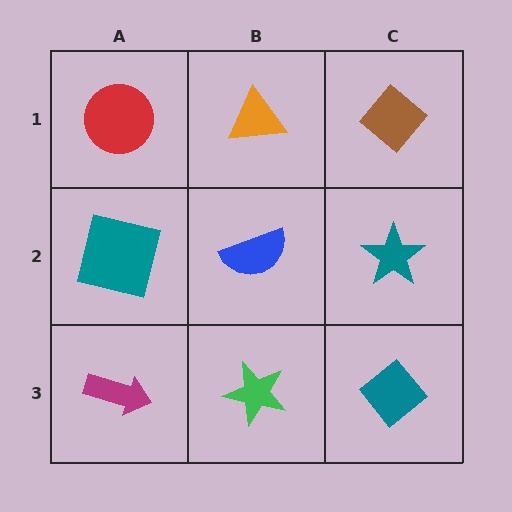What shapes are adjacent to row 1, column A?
A teal square (row 2, column A), an orange triangle (row 1, column B).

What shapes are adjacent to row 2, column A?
A red circle (row 1, column A), a magenta arrow (row 3, column A), a blue semicircle (row 2, column B).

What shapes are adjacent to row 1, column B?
A blue semicircle (row 2, column B), a red circle (row 1, column A), a brown diamond (row 1, column C).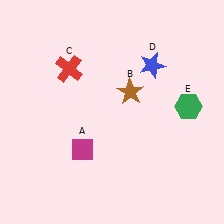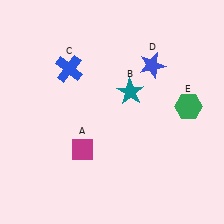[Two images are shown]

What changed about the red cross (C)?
In Image 1, C is red. In Image 2, it changed to blue.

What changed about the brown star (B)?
In Image 1, B is brown. In Image 2, it changed to teal.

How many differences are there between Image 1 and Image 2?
There are 2 differences between the two images.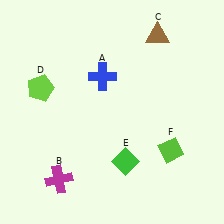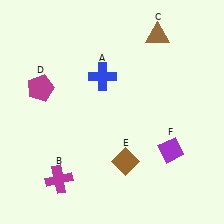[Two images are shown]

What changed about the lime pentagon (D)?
In Image 1, D is lime. In Image 2, it changed to magenta.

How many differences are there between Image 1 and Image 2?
There are 3 differences between the two images.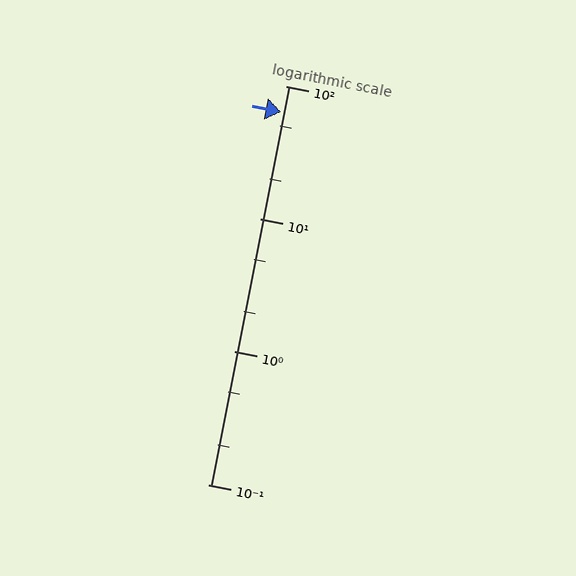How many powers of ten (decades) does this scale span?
The scale spans 3 decades, from 0.1 to 100.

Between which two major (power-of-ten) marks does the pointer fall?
The pointer is between 10 and 100.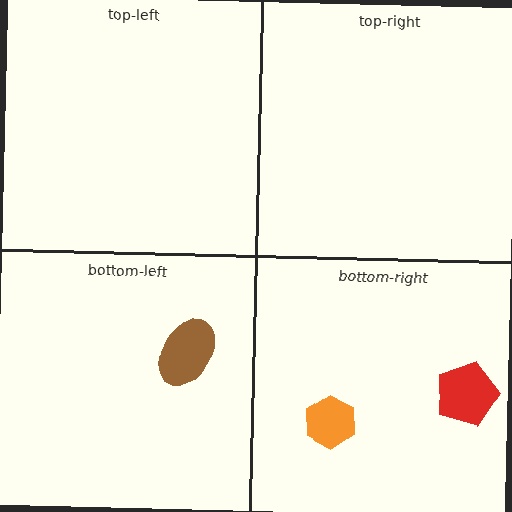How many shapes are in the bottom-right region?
2.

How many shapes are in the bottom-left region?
1.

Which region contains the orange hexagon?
The bottom-right region.